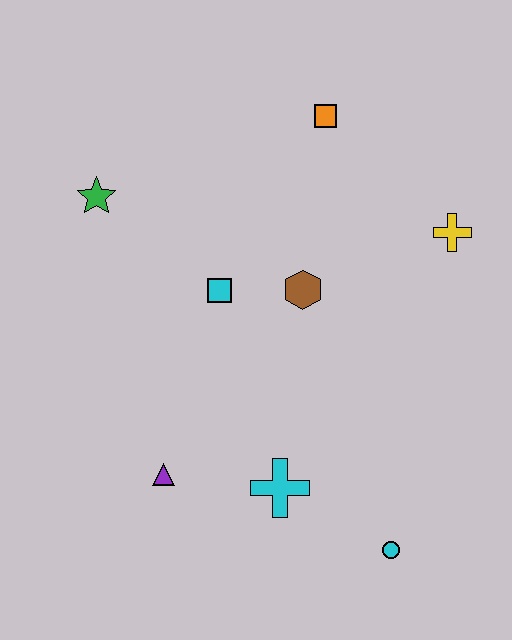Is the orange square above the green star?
Yes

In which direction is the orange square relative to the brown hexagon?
The orange square is above the brown hexagon.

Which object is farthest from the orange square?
The cyan circle is farthest from the orange square.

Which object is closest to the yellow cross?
The brown hexagon is closest to the yellow cross.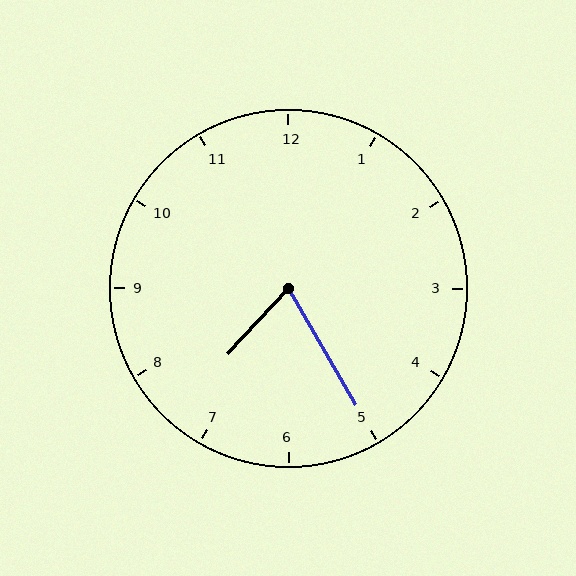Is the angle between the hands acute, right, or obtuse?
It is acute.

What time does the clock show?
7:25.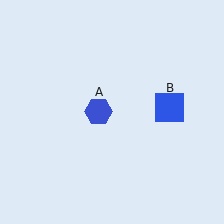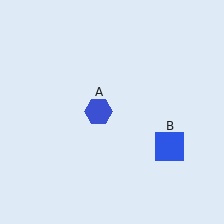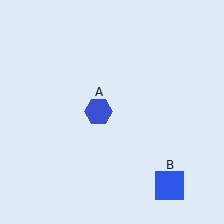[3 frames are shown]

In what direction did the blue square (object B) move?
The blue square (object B) moved down.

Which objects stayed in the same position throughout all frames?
Blue hexagon (object A) remained stationary.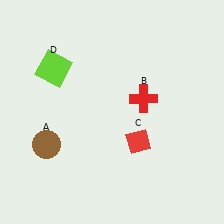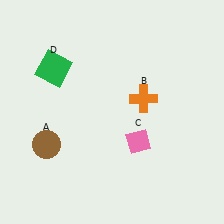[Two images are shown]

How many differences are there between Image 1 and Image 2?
There are 3 differences between the two images.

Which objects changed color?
B changed from red to orange. C changed from red to pink. D changed from lime to green.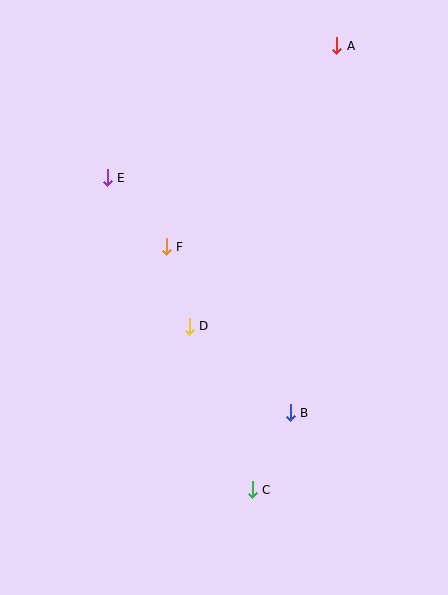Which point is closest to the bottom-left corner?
Point C is closest to the bottom-left corner.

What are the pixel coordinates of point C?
Point C is at (252, 490).